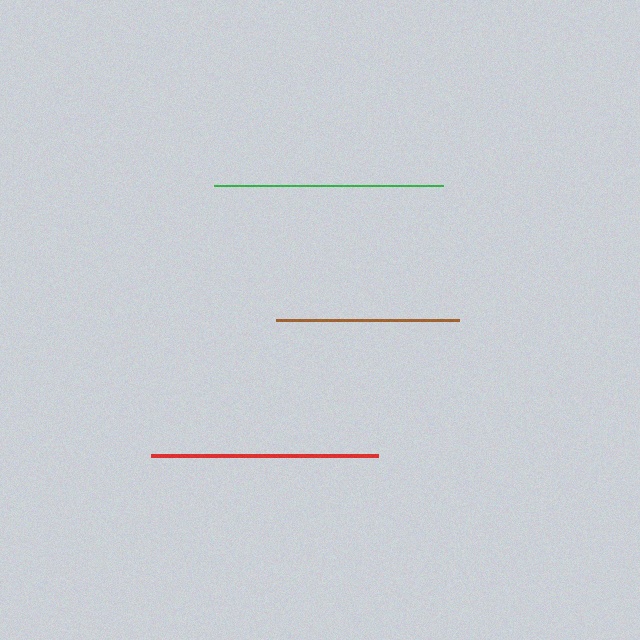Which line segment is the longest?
The green line is the longest at approximately 229 pixels.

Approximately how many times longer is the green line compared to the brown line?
The green line is approximately 1.2 times the length of the brown line.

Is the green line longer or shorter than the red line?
The green line is longer than the red line.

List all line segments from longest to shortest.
From longest to shortest: green, red, brown.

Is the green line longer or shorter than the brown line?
The green line is longer than the brown line.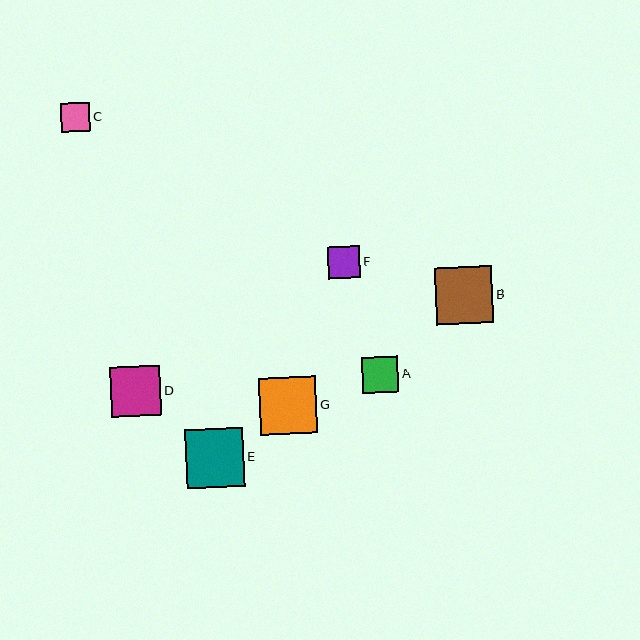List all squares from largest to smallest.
From largest to smallest: E, B, G, D, A, F, C.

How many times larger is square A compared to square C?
Square A is approximately 1.2 times the size of square C.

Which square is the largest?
Square E is the largest with a size of approximately 59 pixels.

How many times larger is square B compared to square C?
Square B is approximately 2.0 times the size of square C.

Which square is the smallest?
Square C is the smallest with a size of approximately 29 pixels.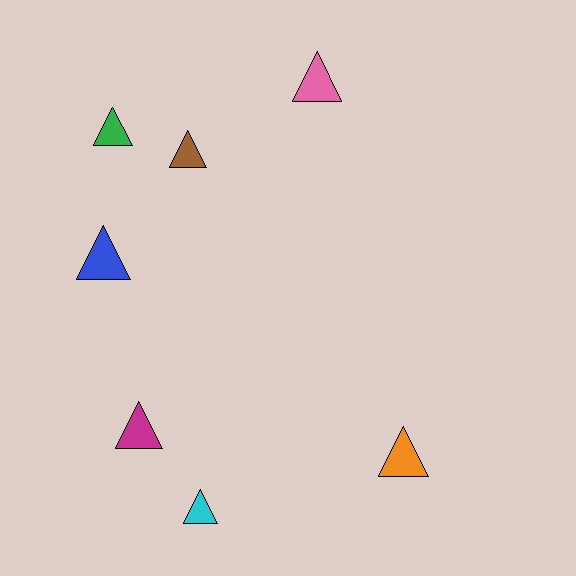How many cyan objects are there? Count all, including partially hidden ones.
There is 1 cyan object.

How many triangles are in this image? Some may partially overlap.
There are 7 triangles.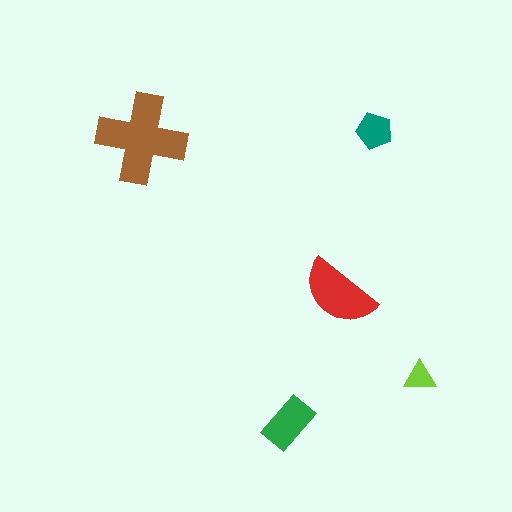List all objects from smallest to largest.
The lime triangle, the teal pentagon, the green rectangle, the red semicircle, the brown cross.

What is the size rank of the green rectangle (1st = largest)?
3rd.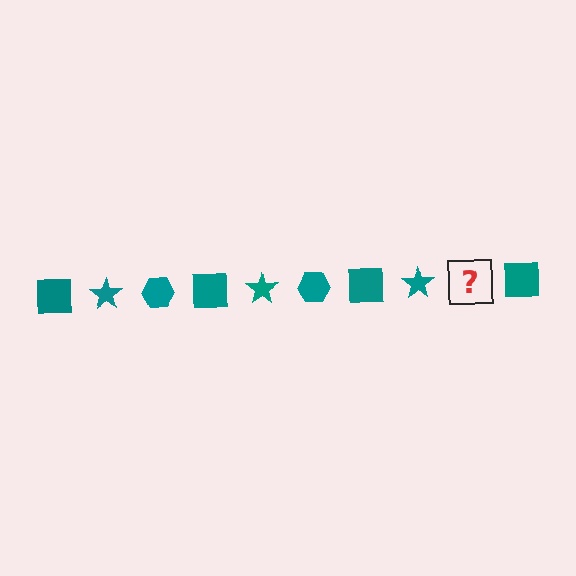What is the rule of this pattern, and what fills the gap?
The rule is that the pattern cycles through square, star, hexagon shapes in teal. The gap should be filled with a teal hexagon.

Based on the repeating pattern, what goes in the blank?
The blank should be a teal hexagon.